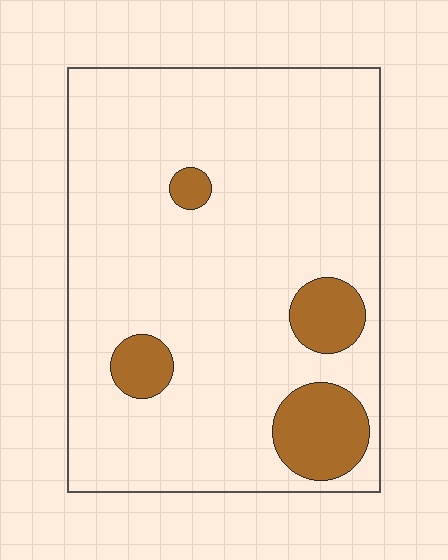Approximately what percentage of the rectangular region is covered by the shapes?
Approximately 15%.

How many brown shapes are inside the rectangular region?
4.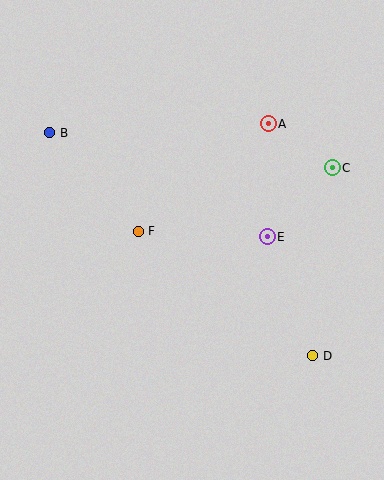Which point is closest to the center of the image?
Point F at (138, 231) is closest to the center.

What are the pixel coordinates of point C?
Point C is at (332, 168).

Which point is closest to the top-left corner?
Point B is closest to the top-left corner.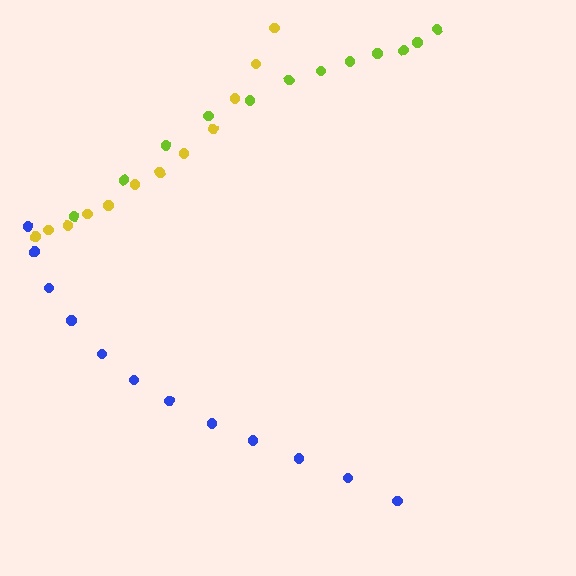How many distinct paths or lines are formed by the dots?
There are 3 distinct paths.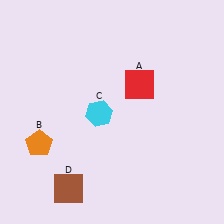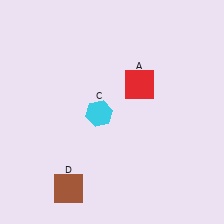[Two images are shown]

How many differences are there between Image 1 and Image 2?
There is 1 difference between the two images.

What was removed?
The orange pentagon (B) was removed in Image 2.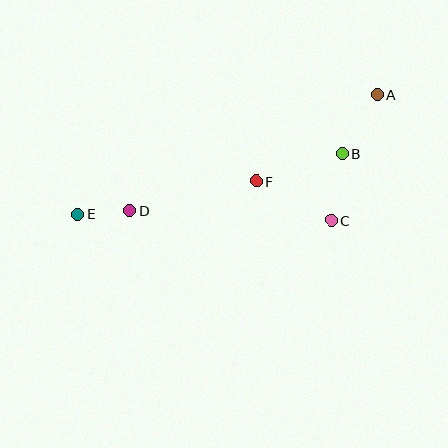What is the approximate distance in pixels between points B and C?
The distance between B and C is approximately 68 pixels.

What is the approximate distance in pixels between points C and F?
The distance between C and F is approximately 85 pixels.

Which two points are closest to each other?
Points D and E are closest to each other.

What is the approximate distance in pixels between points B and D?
The distance between B and D is approximately 220 pixels.